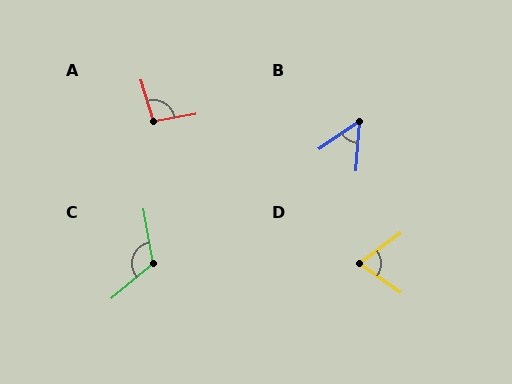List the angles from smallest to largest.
B (52°), D (71°), A (97°), C (120°).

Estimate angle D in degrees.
Approximately 71 degrees.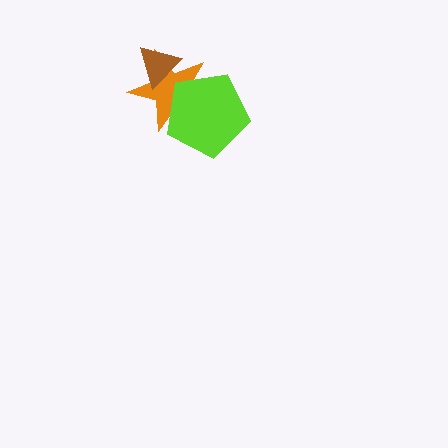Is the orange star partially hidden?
Yes, it is partially covered by another shape.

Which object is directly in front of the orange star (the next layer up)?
The brown triangle is directly in front of the orange star.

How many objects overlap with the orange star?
2 objects overlap with the orange star.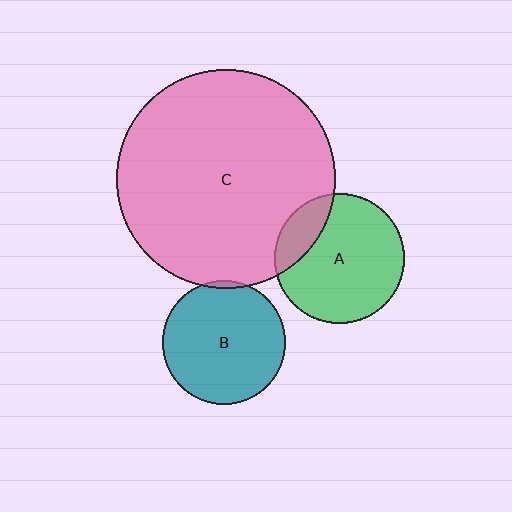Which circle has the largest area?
Circle C (pink).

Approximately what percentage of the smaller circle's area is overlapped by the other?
Approximately 5%.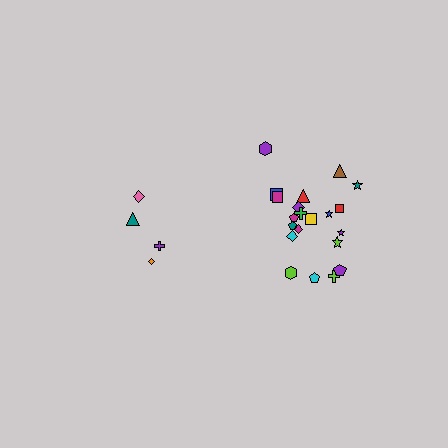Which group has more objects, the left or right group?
The right group.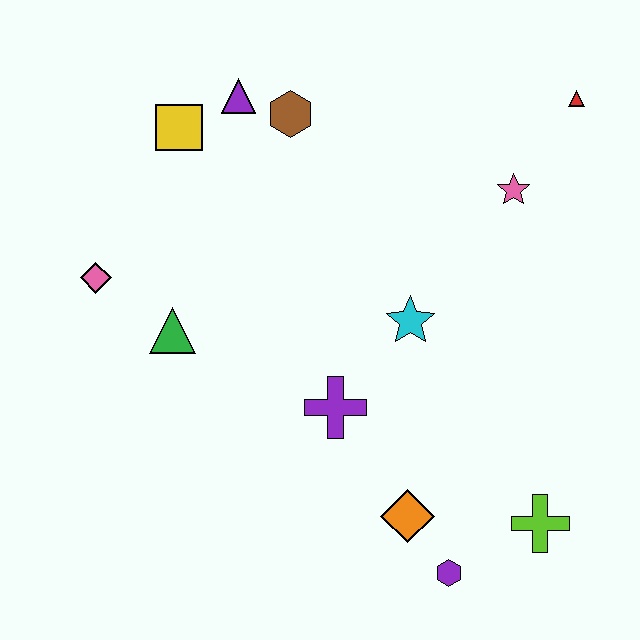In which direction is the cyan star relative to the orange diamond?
The cyan star is above the orange diamond.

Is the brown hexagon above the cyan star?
Yes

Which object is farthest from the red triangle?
The pink diamond is farthest from the red triangle.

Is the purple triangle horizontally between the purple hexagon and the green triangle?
Yes